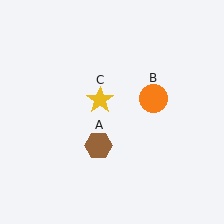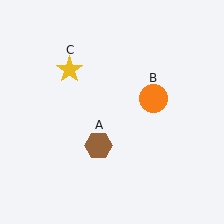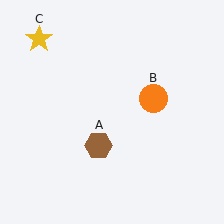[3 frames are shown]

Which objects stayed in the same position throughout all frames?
Brown hexagon (object A) and orange circle (object B) remained stationary.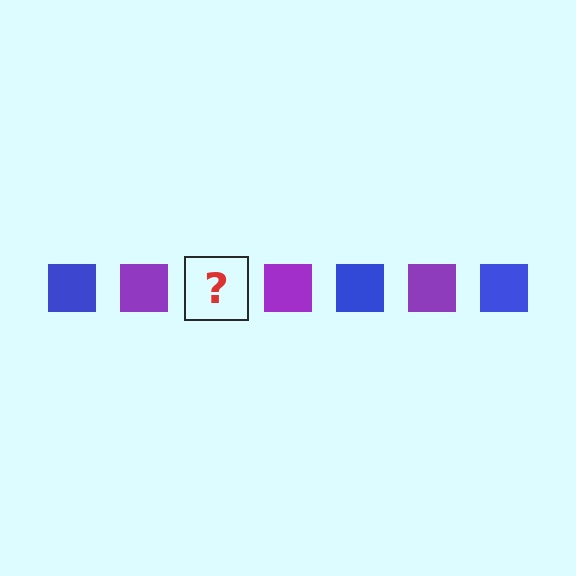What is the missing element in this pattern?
The missing element is a blue square.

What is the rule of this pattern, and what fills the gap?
The rule is that the pattern cycles through blue, purple squares. The gap should be filled with a blue square.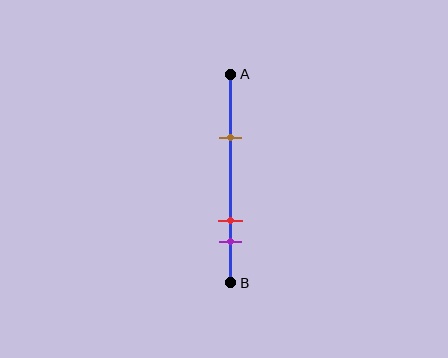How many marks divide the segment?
There are 3 marks dividing the segment.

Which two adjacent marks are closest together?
The red and purple marks are the closest adjacent pair.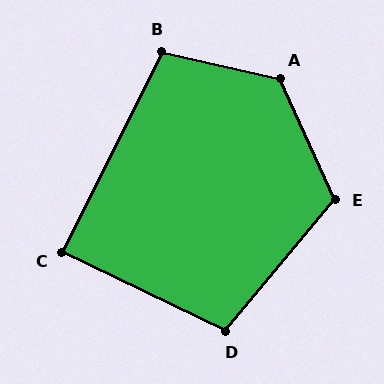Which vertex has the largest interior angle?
A, at approximately 127 degrees.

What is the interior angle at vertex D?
Approximately 104 degrees (obtuse).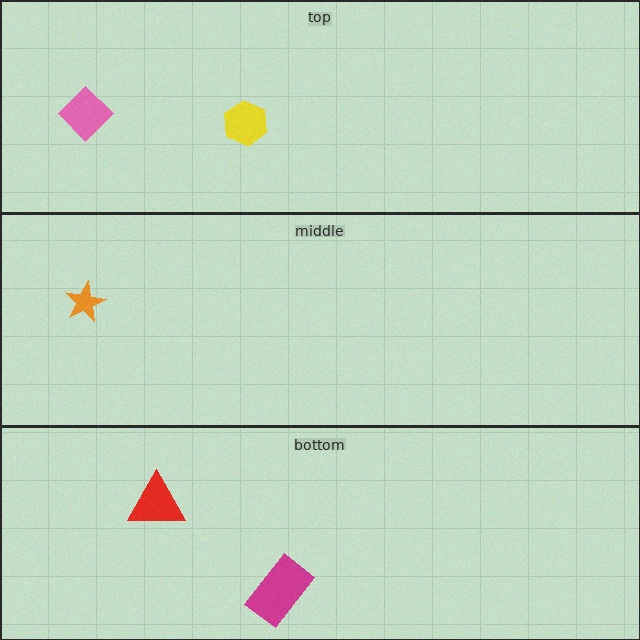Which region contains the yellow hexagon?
The top region.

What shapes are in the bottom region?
The red triangle, the magenta rectangle.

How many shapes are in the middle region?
1.